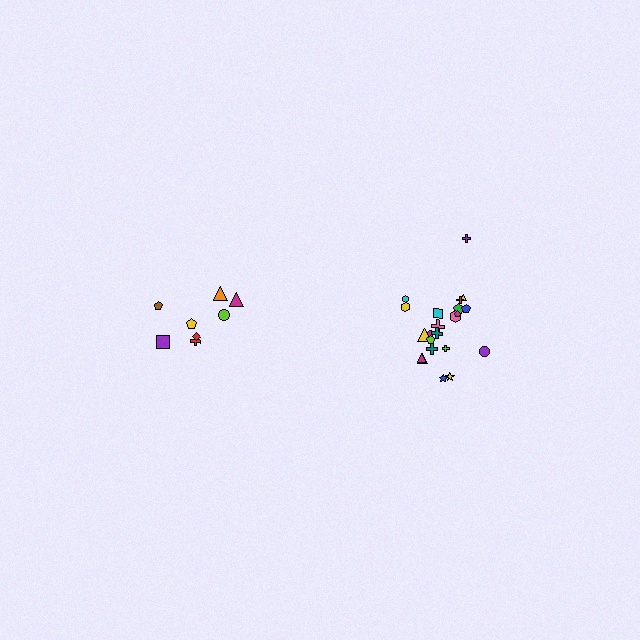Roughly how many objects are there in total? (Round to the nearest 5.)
Roughly 30 objects in total.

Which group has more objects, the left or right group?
The right group.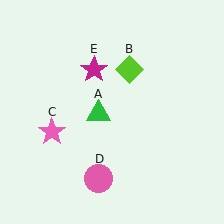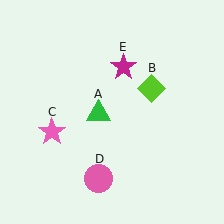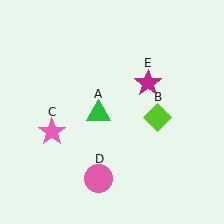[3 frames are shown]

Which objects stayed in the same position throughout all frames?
Green triangle (object A) and pink star (object C) and pink circle (object D) remained stationary.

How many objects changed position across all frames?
2 objects changed position: lime diamond (object B), magenta star (object E).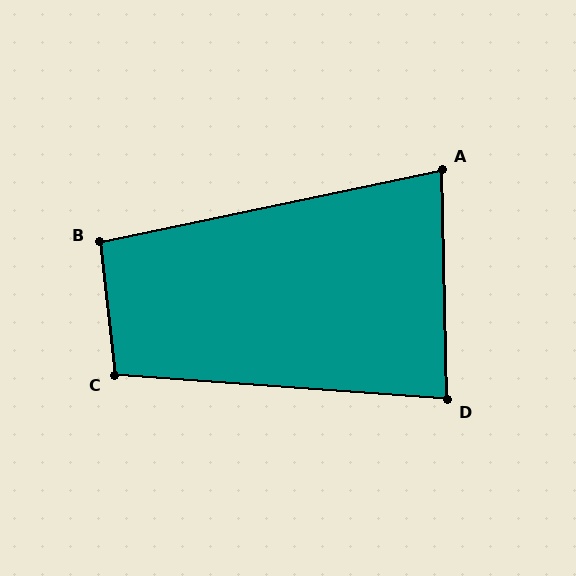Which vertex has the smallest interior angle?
A, at approximately 79 degrees.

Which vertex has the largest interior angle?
C, at approximately 101 degrees.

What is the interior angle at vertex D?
Approximately 85 degrees (acute).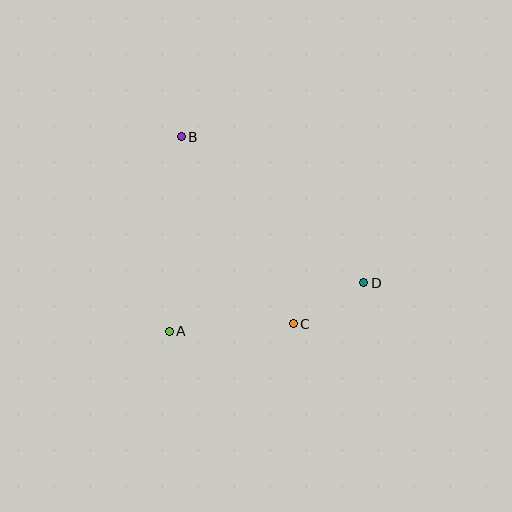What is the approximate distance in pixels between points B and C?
The distance between B and C is approximately 218 pixels.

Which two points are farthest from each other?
Points B and D are farthest from each other.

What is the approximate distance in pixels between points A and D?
The distance between A and D is approximately 201 pixels.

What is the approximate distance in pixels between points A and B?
The distance between A and B is approximately 195 pixels.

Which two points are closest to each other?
Points C and D are closest to each other.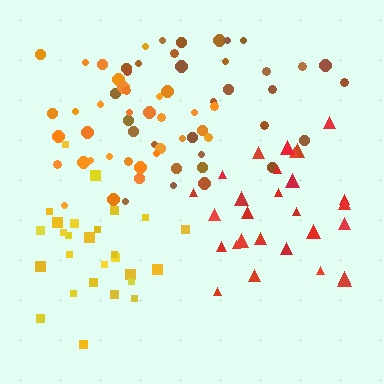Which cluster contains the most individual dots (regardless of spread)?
Orange (33).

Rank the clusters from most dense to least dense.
red, yellow, orange, brown.